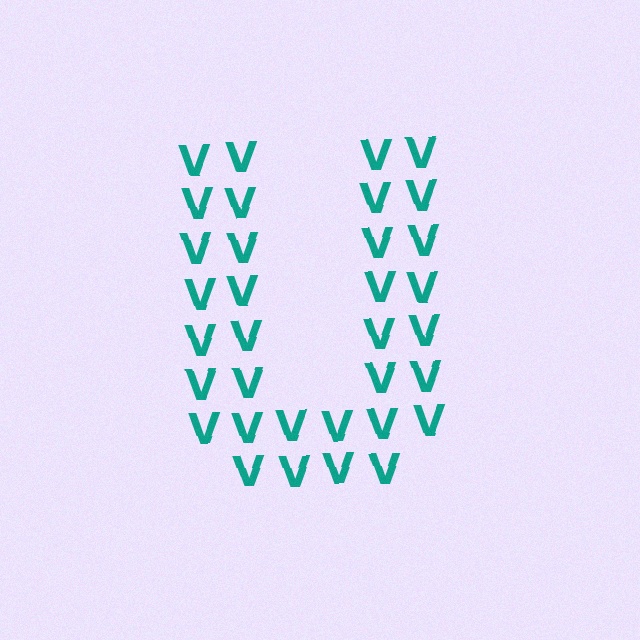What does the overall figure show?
The overall figure shows the letter U.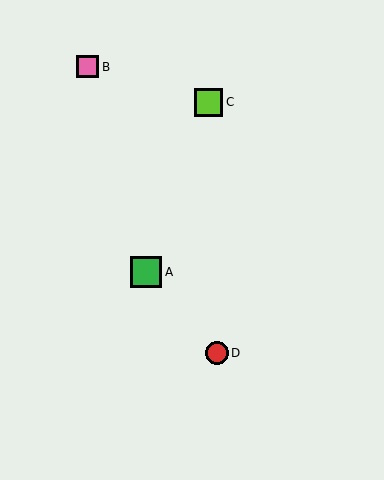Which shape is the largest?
The green square (labeled A) is the largest.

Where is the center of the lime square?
The center of the lime square is at (209, 102).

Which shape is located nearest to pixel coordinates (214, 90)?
The lime square (labeled C) at (209, 102) is nearest to that location.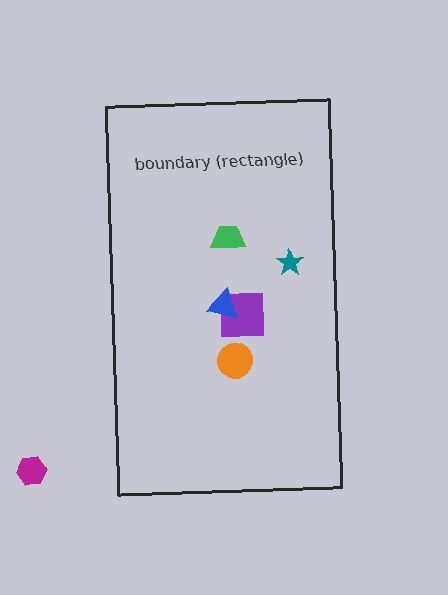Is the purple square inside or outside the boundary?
Inside.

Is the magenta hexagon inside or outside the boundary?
Outside.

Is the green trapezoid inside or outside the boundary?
Inside.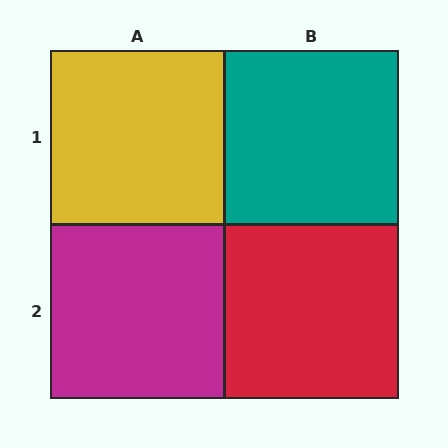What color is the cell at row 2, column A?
Magenta.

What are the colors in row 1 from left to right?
Yellow, teal.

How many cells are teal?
1 cell is teal.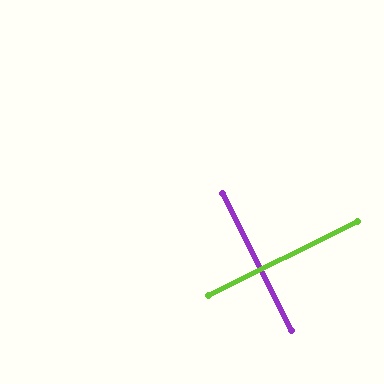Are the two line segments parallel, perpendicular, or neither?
Perpendicular — they meet at approximately 90°.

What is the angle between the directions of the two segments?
Approximately 90 degrees.